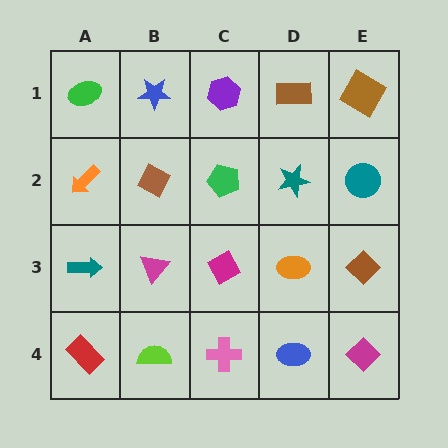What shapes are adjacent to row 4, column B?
A magenta triangle (row 3, column B), a red rectangle (row 4, column A), a pink cross (row 4, column C).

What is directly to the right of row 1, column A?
A blue star.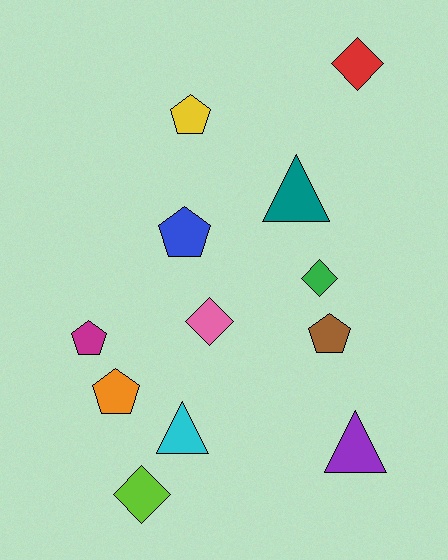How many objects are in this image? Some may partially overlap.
There are 12 objects.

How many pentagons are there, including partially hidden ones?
There are 5 pentagons.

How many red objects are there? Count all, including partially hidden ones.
There is 1 red object.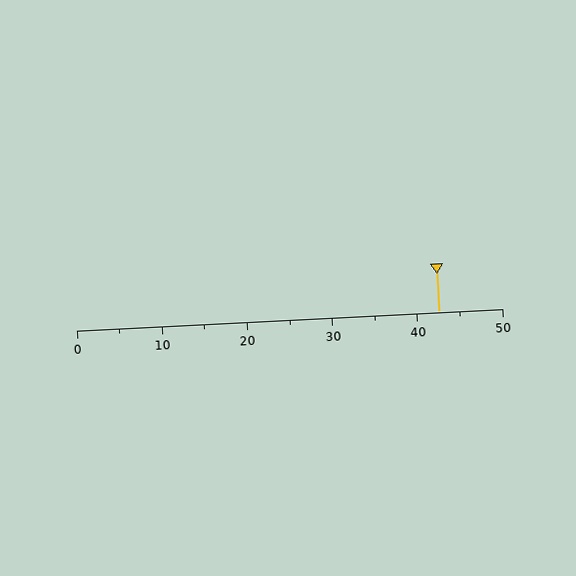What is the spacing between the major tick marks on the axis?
The major ticks are spaced 10 apart.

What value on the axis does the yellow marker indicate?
The marker indicates approximately 42.5.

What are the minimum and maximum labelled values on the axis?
The axis runs from 0 to 50.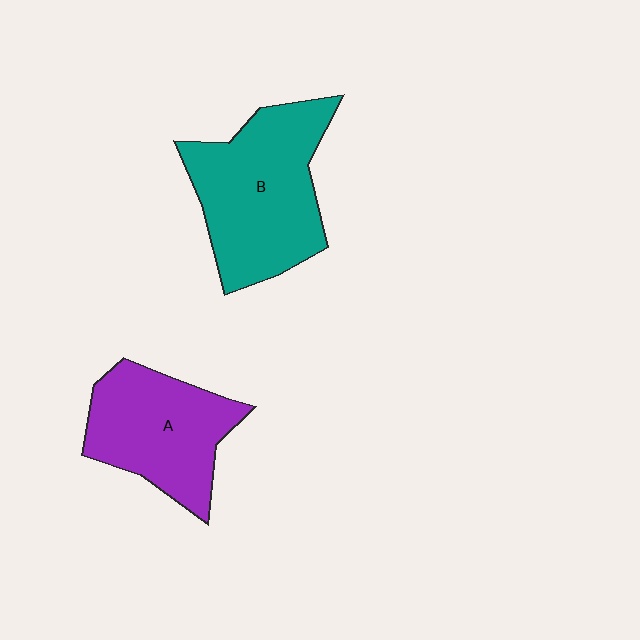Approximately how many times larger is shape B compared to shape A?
Approximately 1.3 times.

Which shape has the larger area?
Shape B (teal).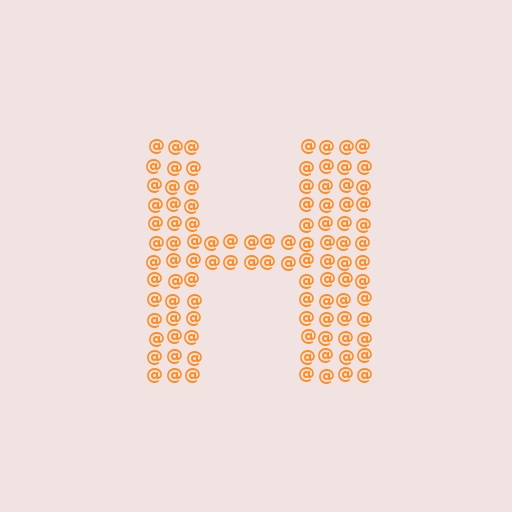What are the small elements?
The small elements are at signs.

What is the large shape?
The large shape is the letter H.